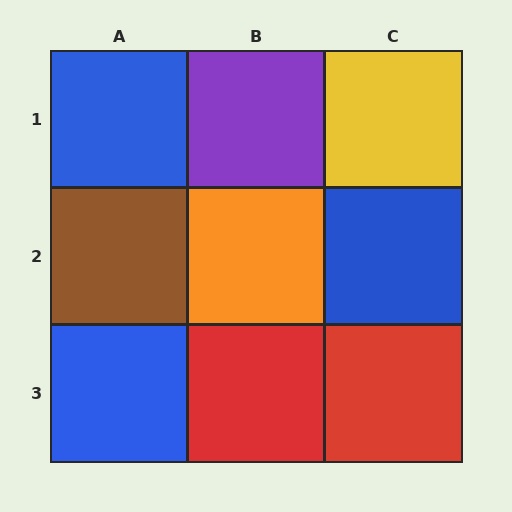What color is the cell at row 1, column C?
Yellow.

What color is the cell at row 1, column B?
Purple.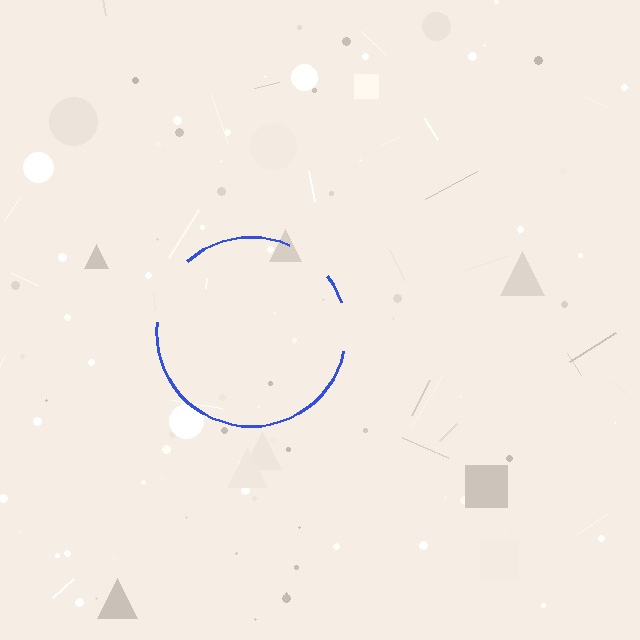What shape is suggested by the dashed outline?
The dashed outline suggests a circle.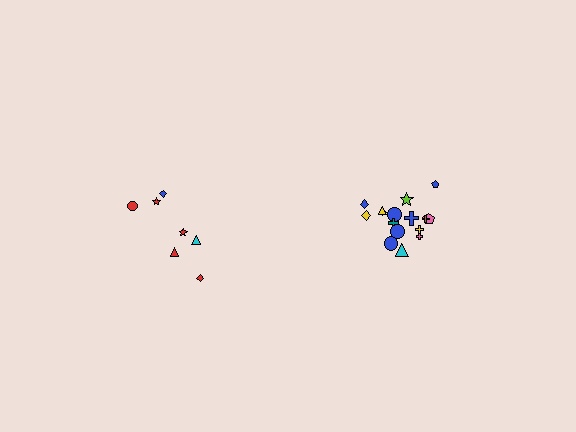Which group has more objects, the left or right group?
The right group.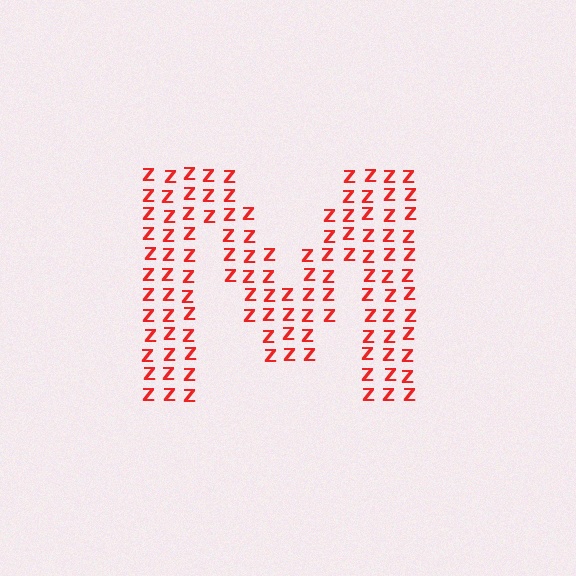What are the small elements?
The small elements are letter Z's.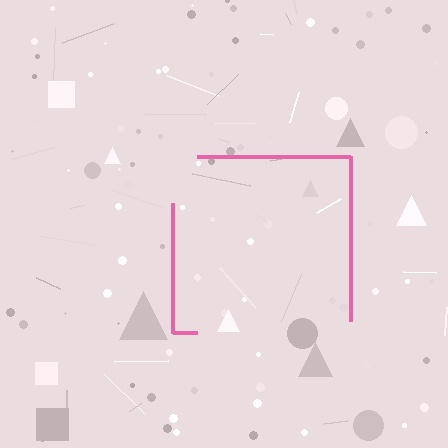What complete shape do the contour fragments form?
The contour fragments form a square.